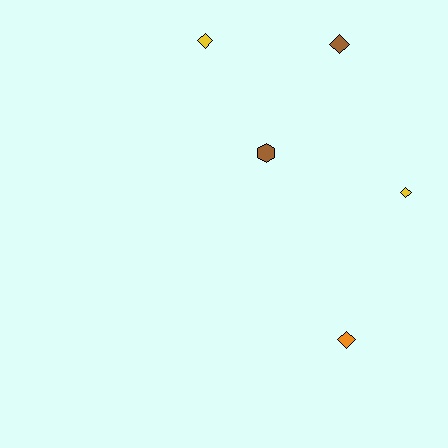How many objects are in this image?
There are 5 objects.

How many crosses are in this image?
There are no crosses.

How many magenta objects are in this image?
There are no magenta objects.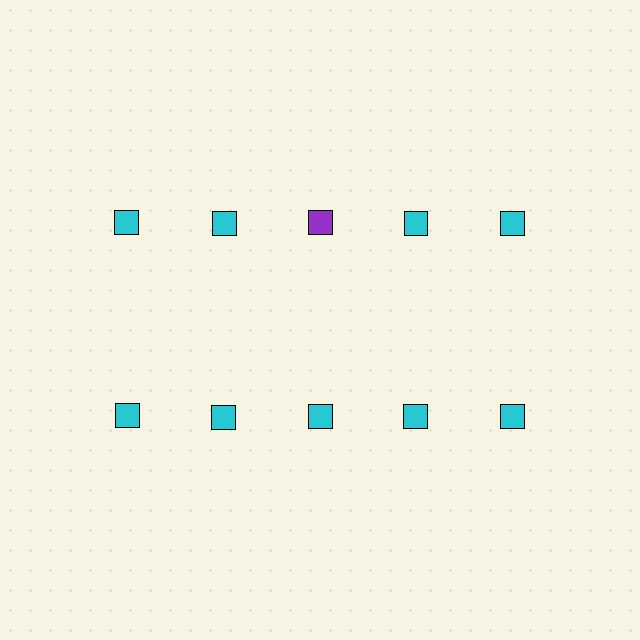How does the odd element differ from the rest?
It has a different color: purple instead of cyan.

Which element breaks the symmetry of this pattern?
The purple square in the top row, center column breaks the symmetry. All other shapes are cyan squares.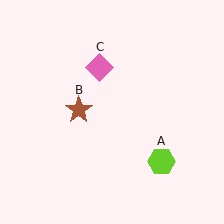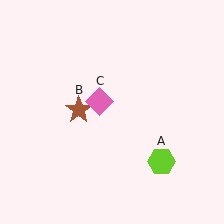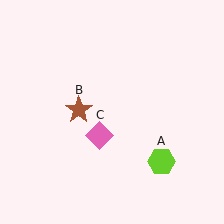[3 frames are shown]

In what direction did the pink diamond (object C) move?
The pink diamond (object C) moved down.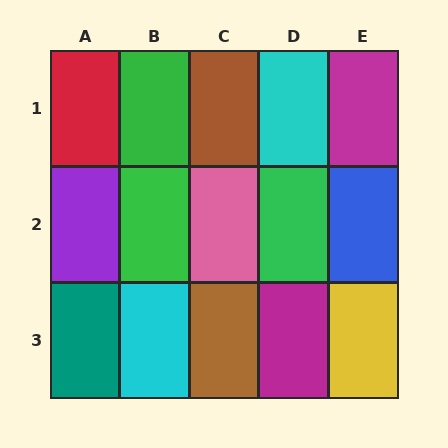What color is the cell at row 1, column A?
Red.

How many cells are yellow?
1 cell is yellow.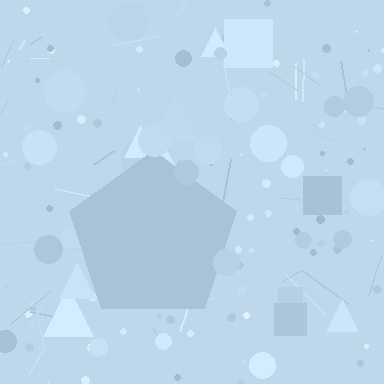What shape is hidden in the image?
A pentagon is hidden in the image.